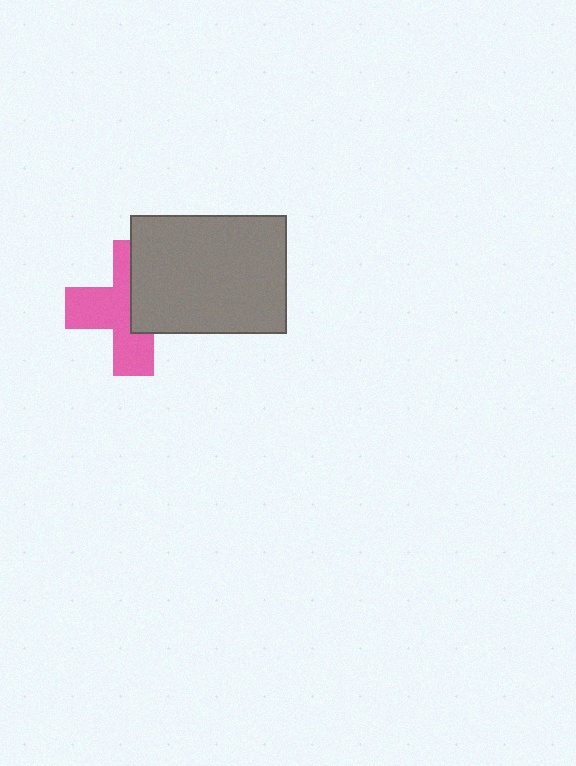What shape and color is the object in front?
The object in front is a gray rectangle.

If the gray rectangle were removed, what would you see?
You would see the complete pink cross.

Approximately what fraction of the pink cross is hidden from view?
Roughly 45% of the pink cross is hidden behind the gray rectangle.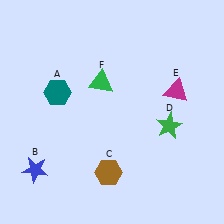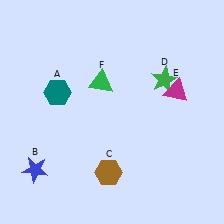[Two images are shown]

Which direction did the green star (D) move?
The green star (D) moved up.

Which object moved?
The green star (D) moved up.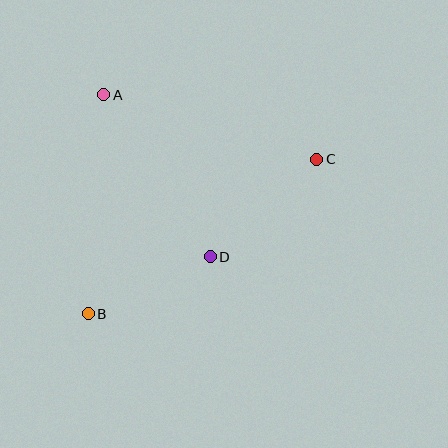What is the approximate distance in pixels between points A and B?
The distance between A and B is approximately 219 pixels.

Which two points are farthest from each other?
Points B and C are farthest from each other.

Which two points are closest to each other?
Points B and D are closest to each other.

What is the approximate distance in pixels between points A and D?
The distance between A and D is approximately 194 pixels.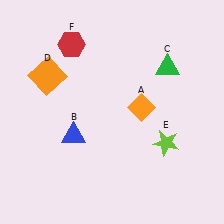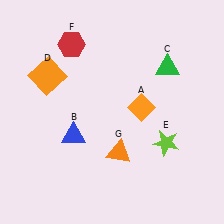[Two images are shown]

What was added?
An orange triangle (G) was added in Image 2.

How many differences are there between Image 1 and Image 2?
There is 1 difference between the two images.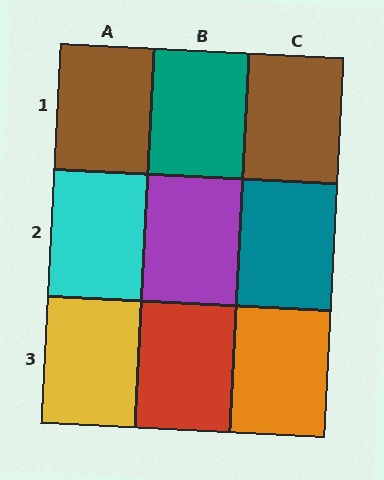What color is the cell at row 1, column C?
Brown.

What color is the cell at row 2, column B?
Purple.